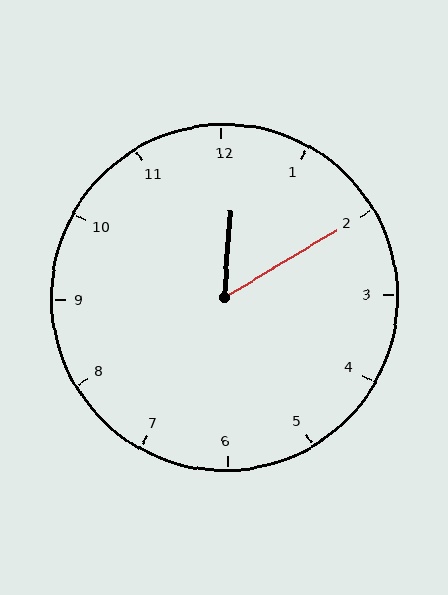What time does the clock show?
12:10.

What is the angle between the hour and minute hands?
Approximately 55 degrees.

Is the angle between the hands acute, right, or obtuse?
It is acute.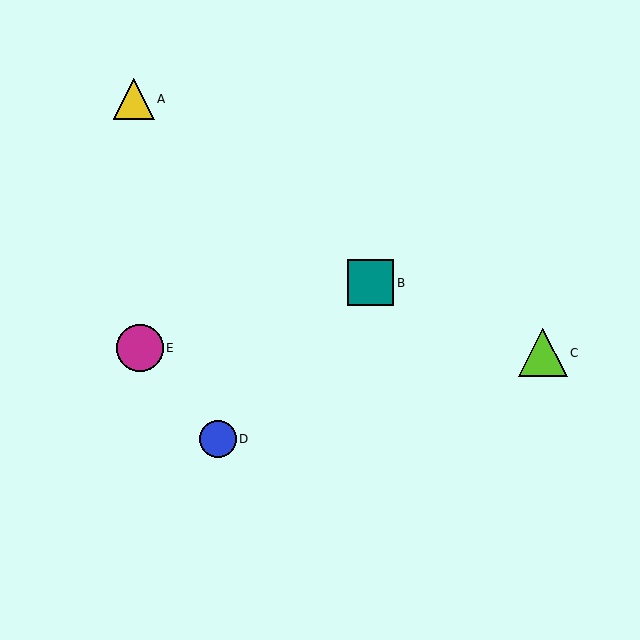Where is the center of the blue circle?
The center of the blue circle is at (218, 439).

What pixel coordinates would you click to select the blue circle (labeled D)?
Click at (218, 439) to select the blue circle D.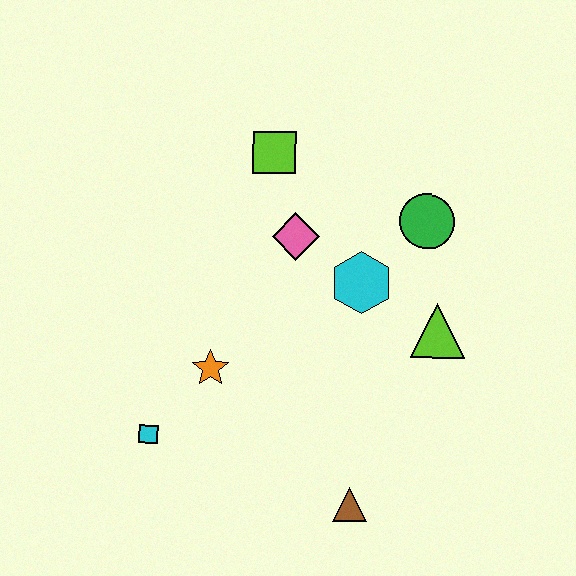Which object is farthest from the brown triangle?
The lime square is farthest from the brown triangle.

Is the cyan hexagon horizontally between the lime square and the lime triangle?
Yes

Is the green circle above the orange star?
Yes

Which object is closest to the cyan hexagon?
The pink diamond is closest to the cyan hexagon.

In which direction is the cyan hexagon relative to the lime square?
The cyan hexagon is below the lime square.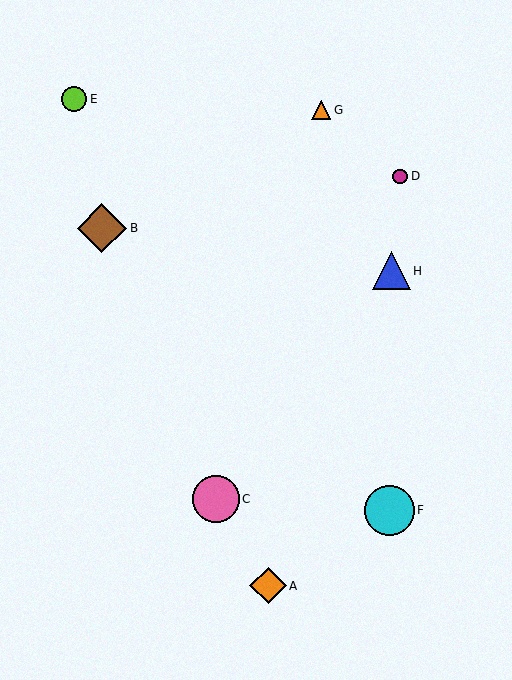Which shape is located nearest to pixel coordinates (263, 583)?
The orange diamond (labeled A) at (268, 586) is nearest to that location.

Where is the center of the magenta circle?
The center of the magenta circle is at (400, 176).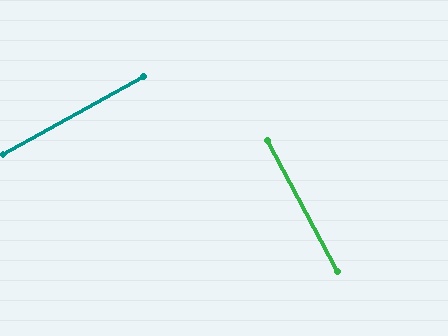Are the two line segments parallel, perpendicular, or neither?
Perpendicular — they meet at approximately 89°.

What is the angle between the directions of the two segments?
Approximately 89 degrees.